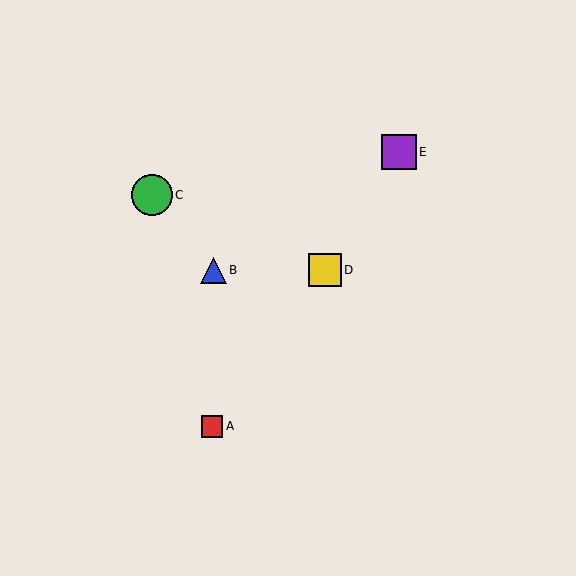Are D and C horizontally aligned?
No, D is at y≈270 and C is at y≈195.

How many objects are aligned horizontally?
2 objects (B, D) are aligned horizontally.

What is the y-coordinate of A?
Object A is at y≈426.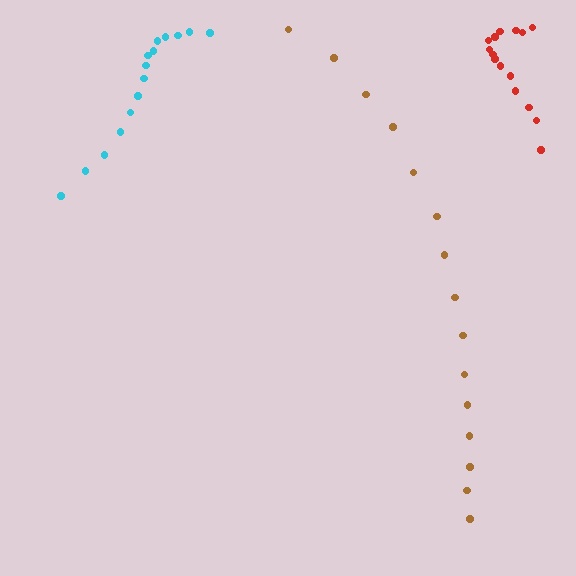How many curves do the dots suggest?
There are 3 distinct paths.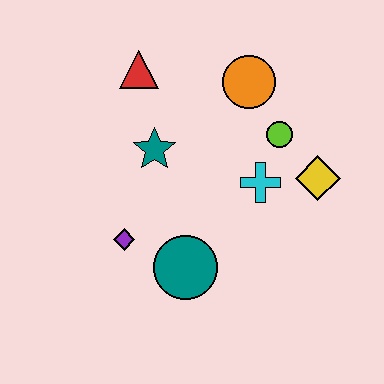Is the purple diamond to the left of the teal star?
Yes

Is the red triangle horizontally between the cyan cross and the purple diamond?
Yes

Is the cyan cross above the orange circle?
No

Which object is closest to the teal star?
The red triangle is closest to the teal star.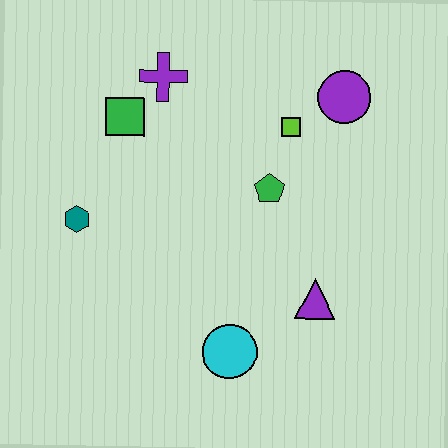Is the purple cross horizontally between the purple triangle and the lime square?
No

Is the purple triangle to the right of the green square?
Yes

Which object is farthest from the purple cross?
The cyan circle is farthest from the purple cross.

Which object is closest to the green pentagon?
The lime square is closest to the green pentagon.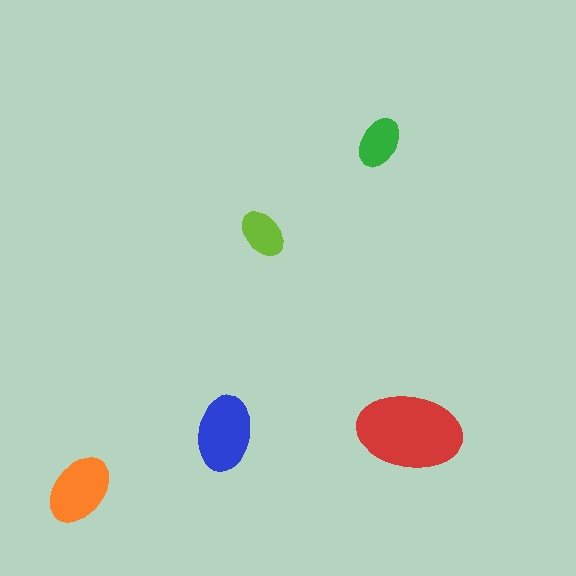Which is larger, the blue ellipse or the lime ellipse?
The blue one.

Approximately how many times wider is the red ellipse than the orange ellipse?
About 1.5 times wider.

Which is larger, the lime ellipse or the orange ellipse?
The orange one.